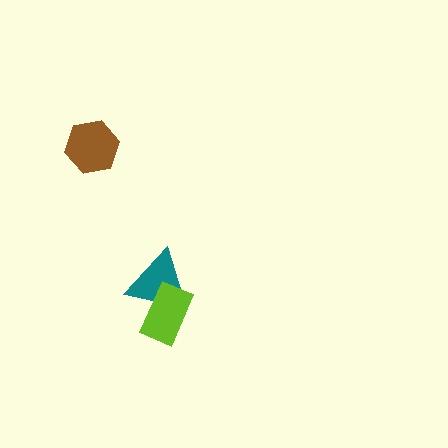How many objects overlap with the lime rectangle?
1 object overlaps with the lime rectangle.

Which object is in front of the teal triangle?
The lime rectangle is in front of the teal triangle.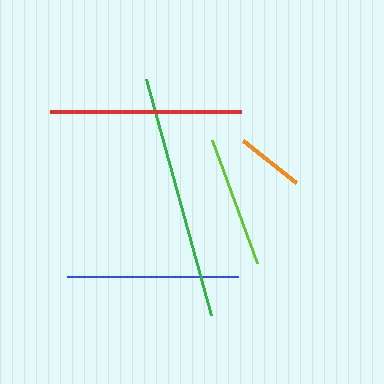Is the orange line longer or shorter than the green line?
The green line is longer than the orange line.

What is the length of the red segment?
The red segment is approximately 191 pixels long.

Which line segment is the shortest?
The orange line is the shortest at approximately 68 pixels.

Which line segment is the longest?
The green line is the longest at approximately 245 pixels.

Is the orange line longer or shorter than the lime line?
The lime line is longer than the orange line.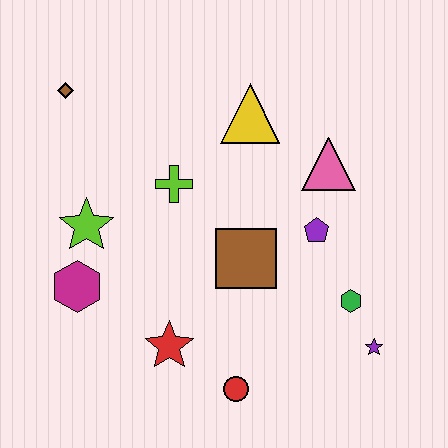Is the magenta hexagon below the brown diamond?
Yes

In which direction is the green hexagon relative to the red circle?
The green hexagon is to the right of the red circle.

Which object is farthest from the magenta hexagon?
The purple star is farthest from the magenta hexagon.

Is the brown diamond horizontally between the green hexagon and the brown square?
No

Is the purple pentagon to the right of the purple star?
No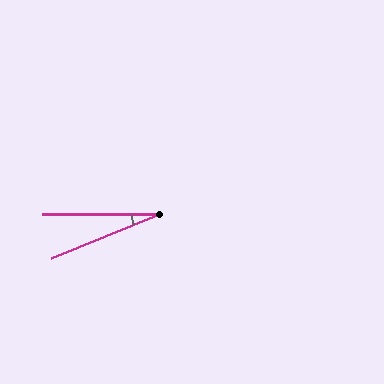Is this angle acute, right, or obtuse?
It is acute.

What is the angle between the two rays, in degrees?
Approximately 22 degrees.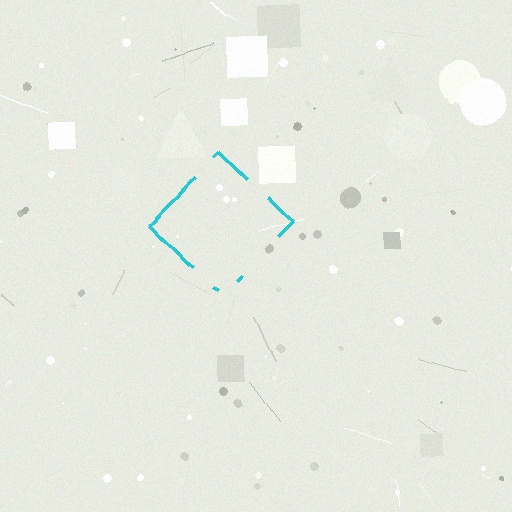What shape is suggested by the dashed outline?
The dashed outline suggests a diamond.